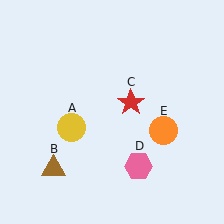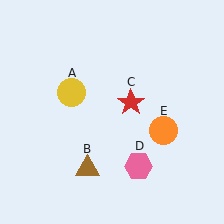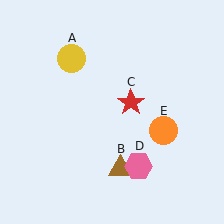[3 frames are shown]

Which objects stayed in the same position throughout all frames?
Red star (object C) and pink hexagon (object D) and orange circle (object E) remained stationary.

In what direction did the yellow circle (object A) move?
The yellow circle (object A) moved up.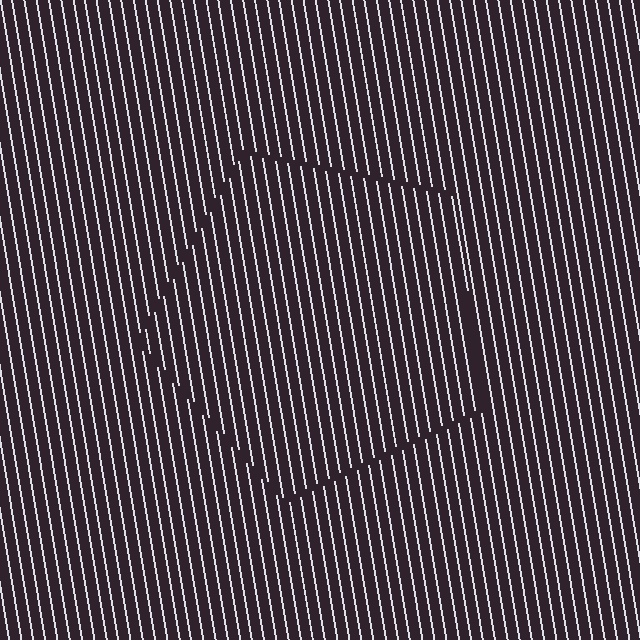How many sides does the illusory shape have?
5 sides — the line-ends trace a pentagon.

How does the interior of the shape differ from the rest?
The interior of the shape contains the same grating, shifted by half a period — the contour is defined by the phase discontinuity where line-ends from the inner and outer gratings abut.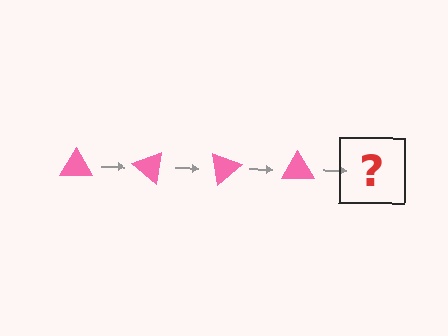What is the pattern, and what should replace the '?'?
The pattern is that the triangle rotates 40 degrees each step. The '?' should be a pink triangle rotated 160 degrees.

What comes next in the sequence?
The next element should be a pink triangle rotated 160 degrees.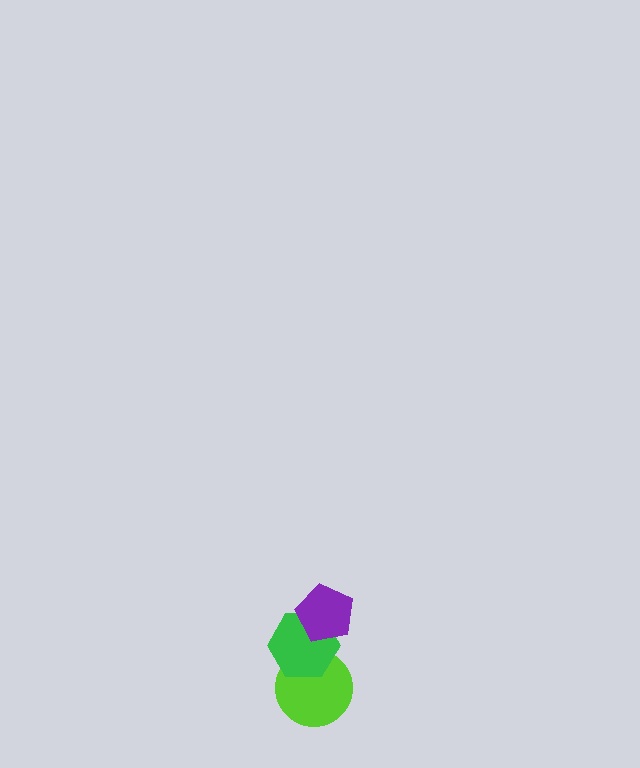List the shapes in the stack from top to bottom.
From top to bottom: the purple pentagon, the green hexagon, the lime circle.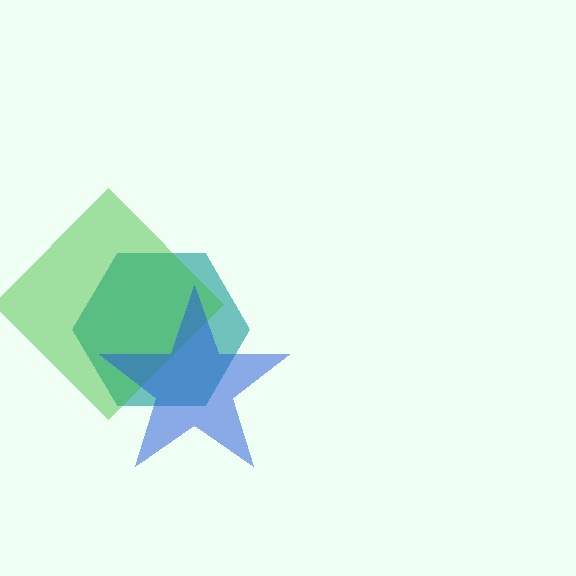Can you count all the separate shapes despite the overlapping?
Yes, there are 3 separate shapes.